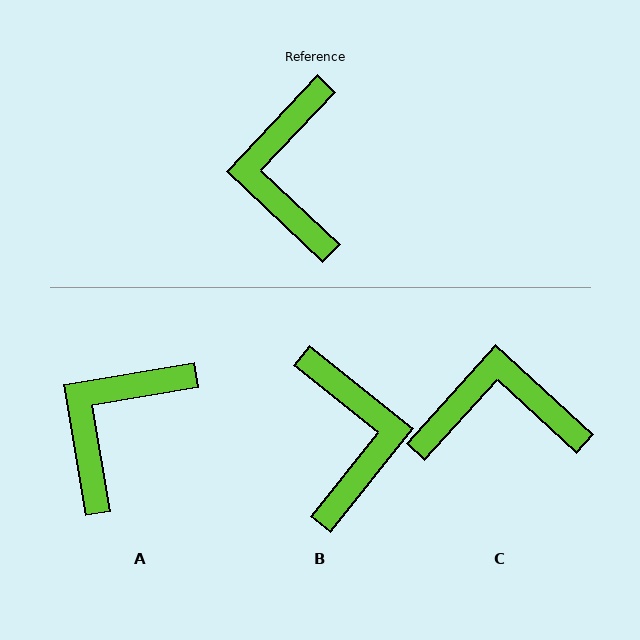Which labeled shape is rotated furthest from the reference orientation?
B, about 175 degrees away.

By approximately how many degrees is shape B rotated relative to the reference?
Approximately 175 degrees clockwise.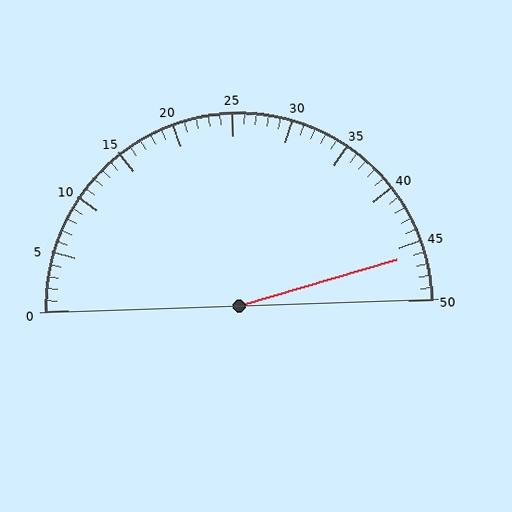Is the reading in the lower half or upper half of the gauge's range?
The reading is in the upper half of the range (0 to 50).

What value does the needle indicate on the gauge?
The needle indicates approximately 46.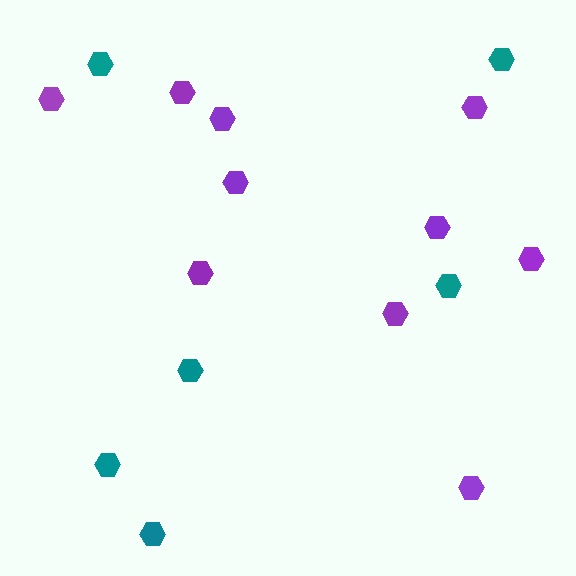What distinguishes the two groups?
There are 2 groups: one group of teal hexagons (6) and one group of purple hexagons (10).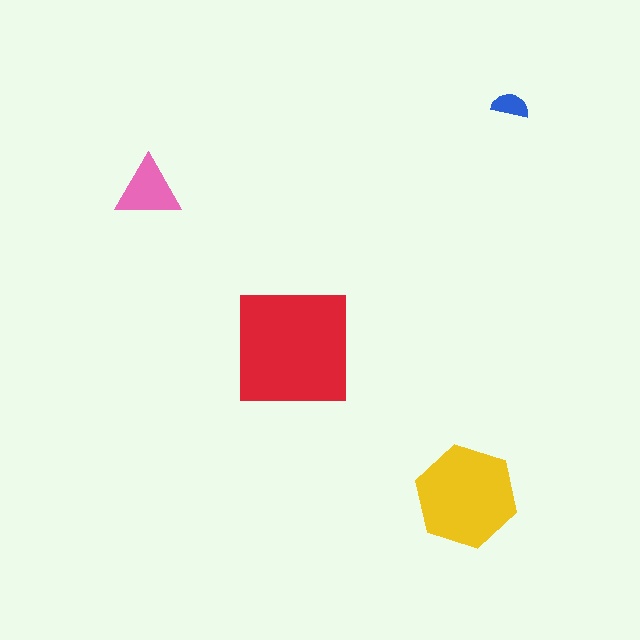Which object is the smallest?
The blue semicircle.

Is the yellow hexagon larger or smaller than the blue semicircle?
Larger.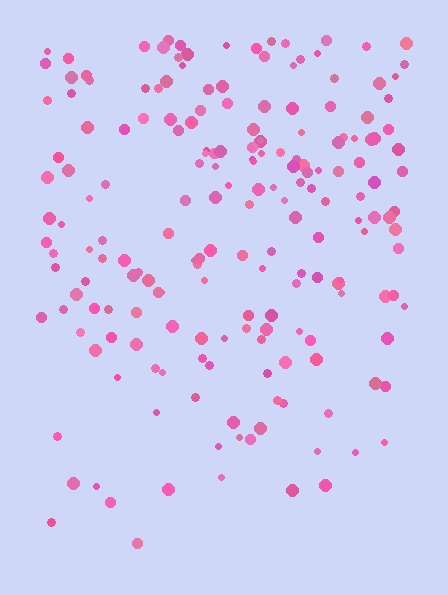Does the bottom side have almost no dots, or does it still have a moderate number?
Still a moderate number, just noticeably fewer than the top.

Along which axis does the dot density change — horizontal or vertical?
Vertical.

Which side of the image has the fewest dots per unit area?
The bottom.